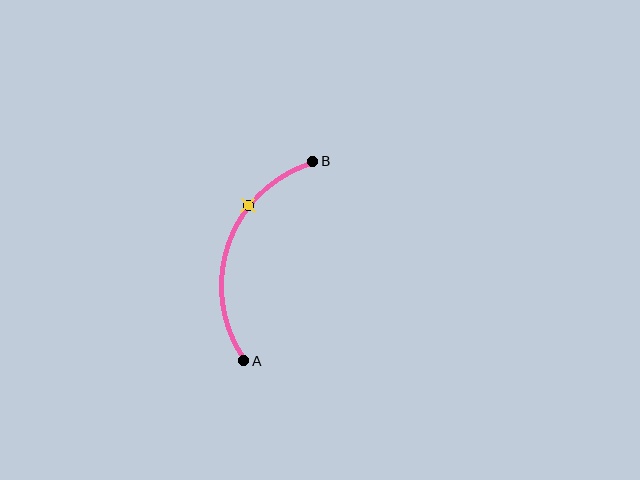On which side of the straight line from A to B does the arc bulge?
The arc bulges to the left of the straight line connecting A and B.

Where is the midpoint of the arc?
The arc midpoint is the point on the curve farthest from the straight line joining A and B. It sits to the left of that line.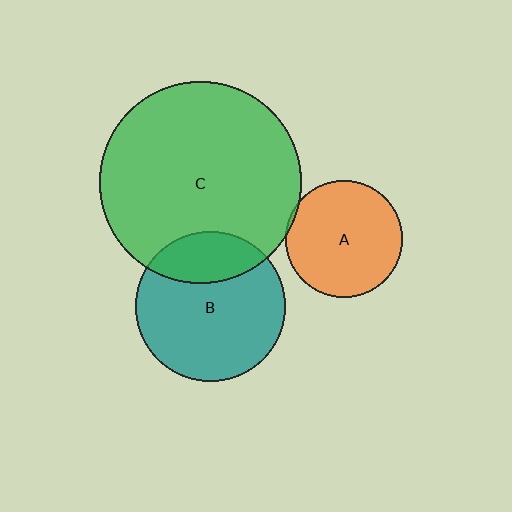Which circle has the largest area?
Circle C (green).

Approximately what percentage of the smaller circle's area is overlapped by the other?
Approximately 25%.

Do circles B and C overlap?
Yes.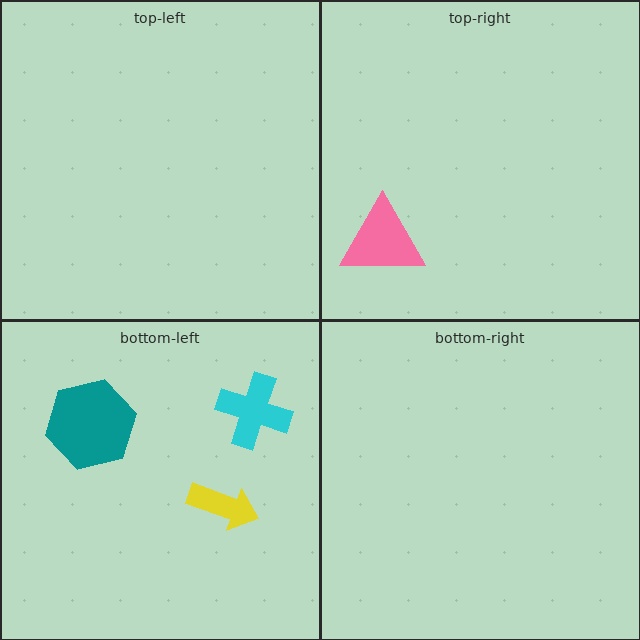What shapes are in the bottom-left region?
The yellow arrow, the teal hexagon, the cyan cross.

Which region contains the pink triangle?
The top-right region.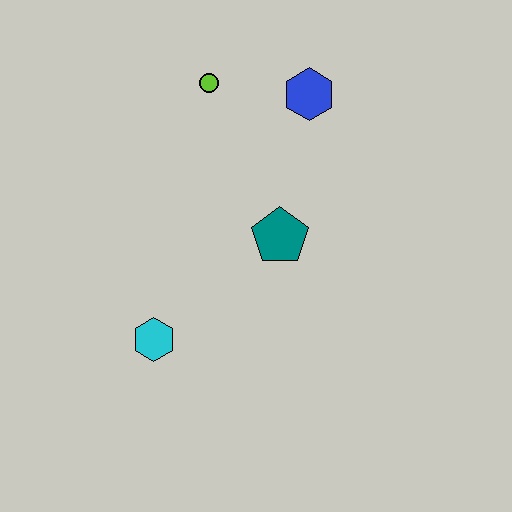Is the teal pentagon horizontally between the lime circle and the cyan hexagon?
No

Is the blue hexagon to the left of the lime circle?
No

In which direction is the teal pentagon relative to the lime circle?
The teal pentagon is below the lime circle.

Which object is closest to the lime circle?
The blue hexagon is closest to the lime circle.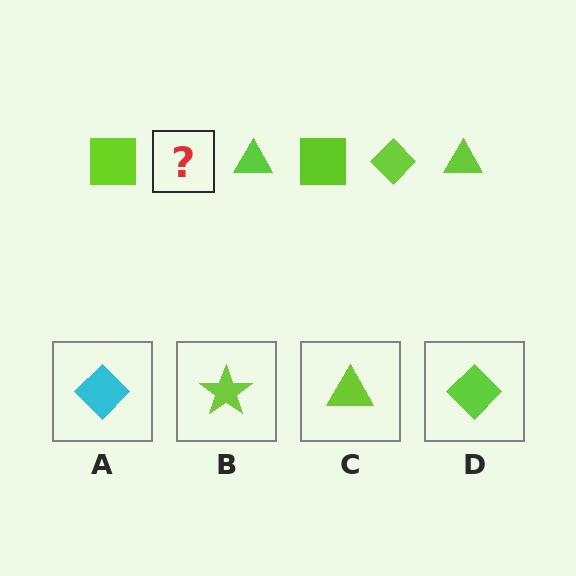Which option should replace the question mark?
Option D.